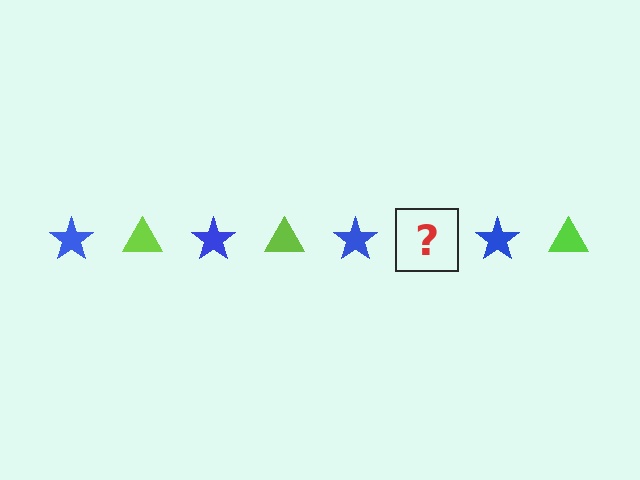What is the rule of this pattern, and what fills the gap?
The rule is that the pattern alternates between blue star and lime triangle. The gap should be filled with a lime triangle.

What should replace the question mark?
The question mark should be replaced with a lime triangle.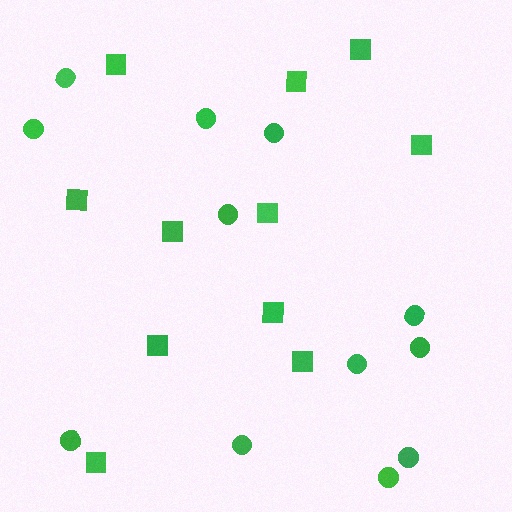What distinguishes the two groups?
There are 2 groups: one group of circles (12) and one group of squares (11).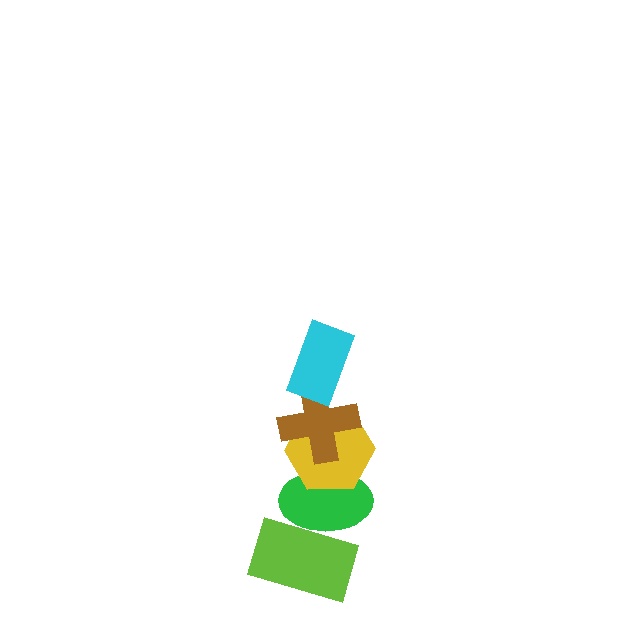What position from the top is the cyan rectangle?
The cyan rectangle is 1st from the top.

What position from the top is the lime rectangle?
The lime rectangle is 5th from the top.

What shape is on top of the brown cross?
The cyan rectangle is on top of the brown cross.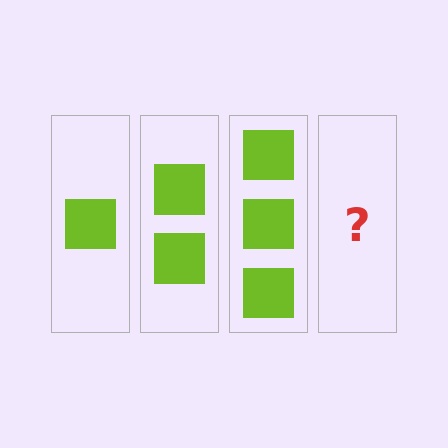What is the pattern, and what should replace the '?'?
The pattern is that each step adds one more square. The '?' should be 4 squares.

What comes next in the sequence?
The next element should be 4 squares.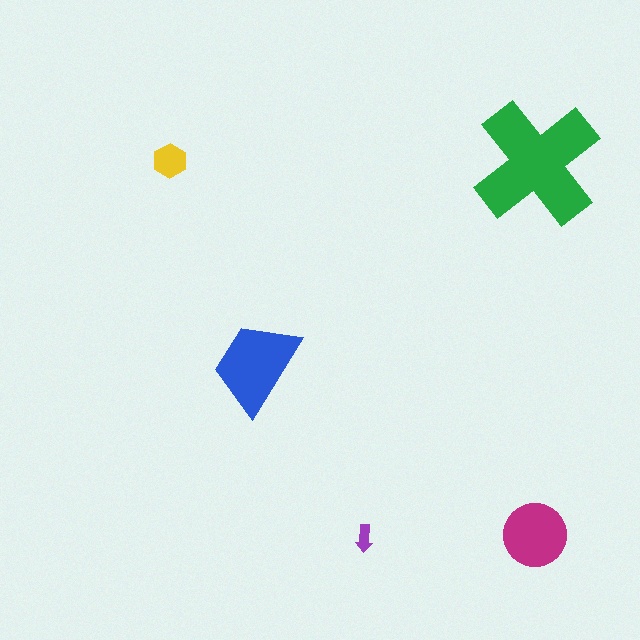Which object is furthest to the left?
The yellow hexagon is leftmost.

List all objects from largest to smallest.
The green cross, the blue trapezoid, the magenta circle, the yellow hexagon, the purple arrow.